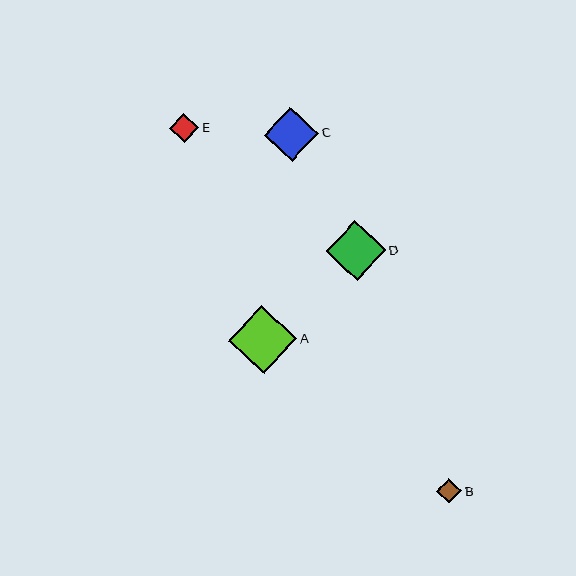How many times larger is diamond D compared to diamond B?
Diamond D is approximately 2.4 times the size of diamond B.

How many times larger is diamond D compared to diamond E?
Diamond D is approximately 2.0 times the size of diamond E.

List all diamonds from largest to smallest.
From largest to smallest: A, D, C, E, B.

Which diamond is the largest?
Diamond A is the largest with a size of approximately 68 pixels.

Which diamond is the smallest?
Diamond B is the smallest with a size of approximately 25 pixels.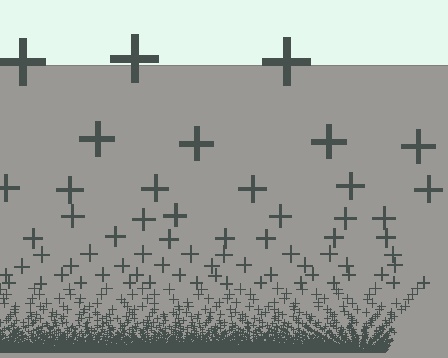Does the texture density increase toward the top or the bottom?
Density increases toward the bottom.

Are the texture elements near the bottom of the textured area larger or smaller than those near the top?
Smaller. The gradient is inverted — elements near the bottom are smaller and denser.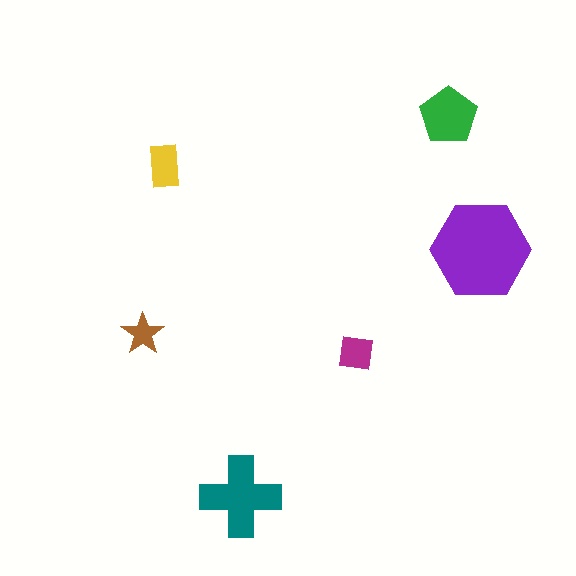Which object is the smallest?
The brown star.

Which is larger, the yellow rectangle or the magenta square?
The yellow rectangle.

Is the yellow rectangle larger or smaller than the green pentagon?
Smaller.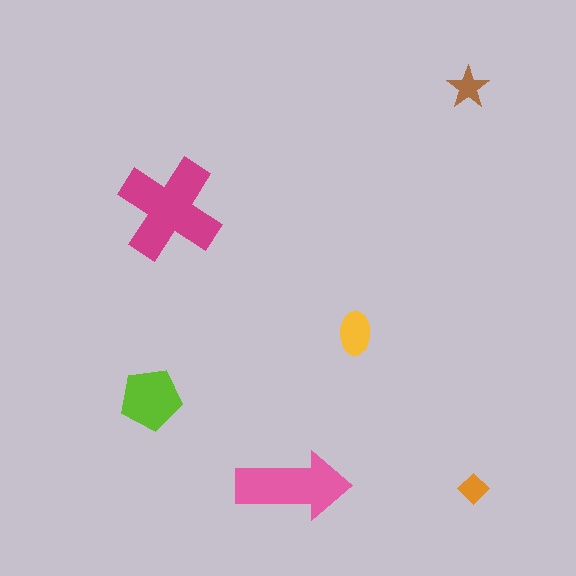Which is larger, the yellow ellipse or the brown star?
The yellow ellipse.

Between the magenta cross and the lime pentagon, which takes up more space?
The magenta cross.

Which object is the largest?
The magenta cross.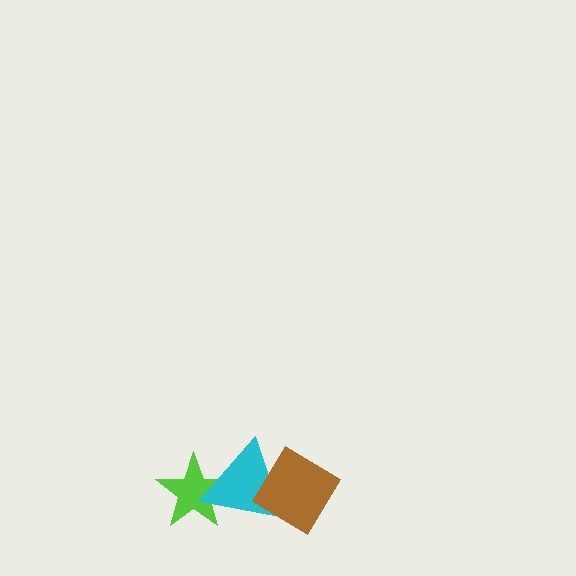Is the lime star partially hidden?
Yes, it is partially covered by another shape.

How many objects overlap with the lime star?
1 object overlaps with the lime star.